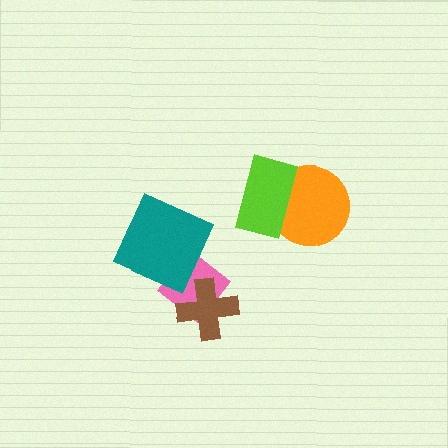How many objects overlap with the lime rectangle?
1 object overlaps with the lime rectangle.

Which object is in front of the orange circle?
The lime rectangle is in front of the orange circle.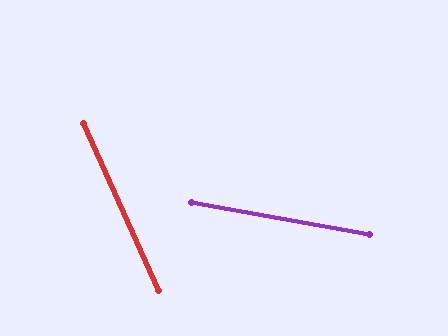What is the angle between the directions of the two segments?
Approximately 56 degrees.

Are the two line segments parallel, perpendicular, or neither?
Neither parallel nor perpendicular — they differ by about 56°.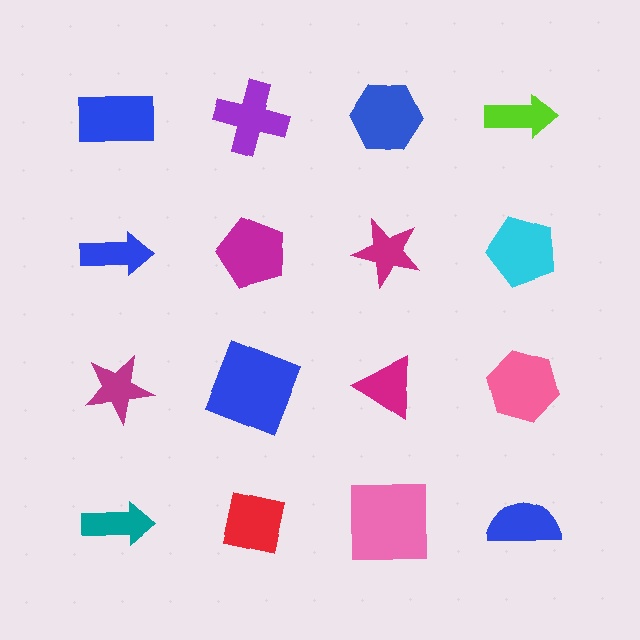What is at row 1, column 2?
A purple cross.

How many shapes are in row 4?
4 shapes.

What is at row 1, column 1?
A blue rectangle.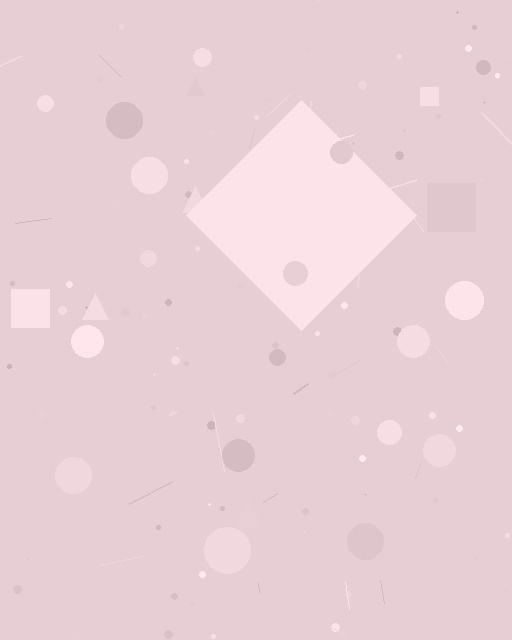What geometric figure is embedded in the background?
A diamond is embedded in the background.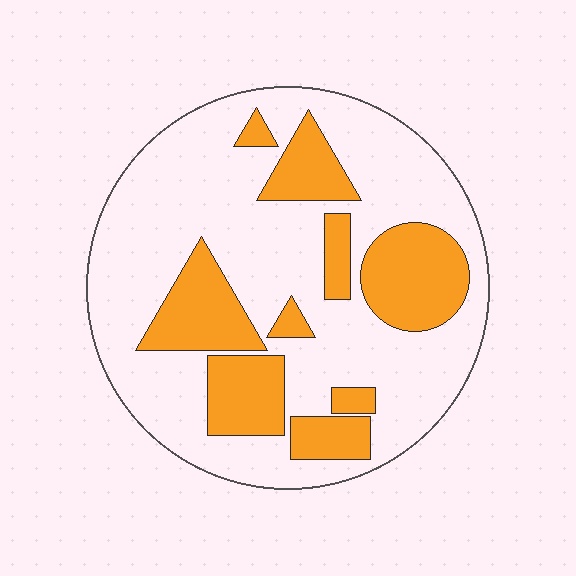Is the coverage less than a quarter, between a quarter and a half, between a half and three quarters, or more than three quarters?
Between a quarter and a half.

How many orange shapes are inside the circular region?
9.